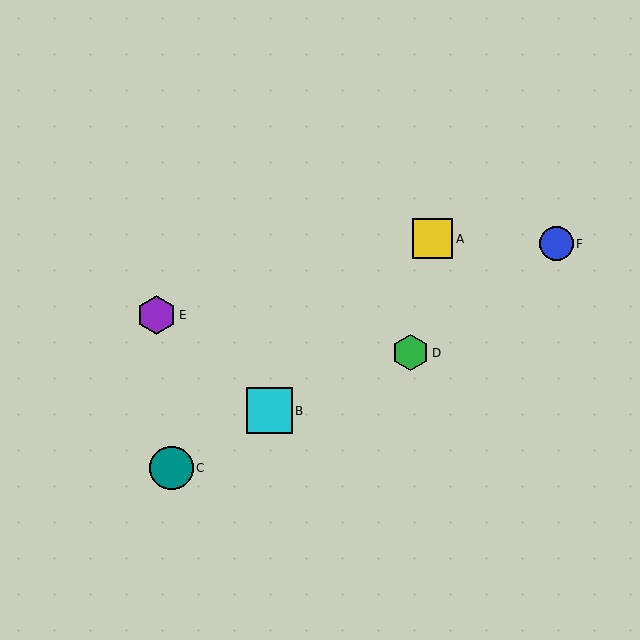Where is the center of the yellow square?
The center of the yellow square is at (433, 239).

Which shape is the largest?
The cyan square (labeled B) is the largest.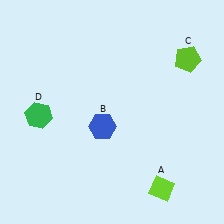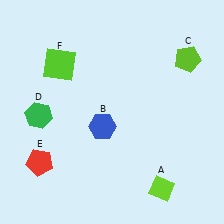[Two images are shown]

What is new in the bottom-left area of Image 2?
A red pentagon (E) was added in the bottom-left area of Image 2.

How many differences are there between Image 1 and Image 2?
There are 2 differences between the two images.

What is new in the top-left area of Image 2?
A lime square (F) was added in the top-left area of Image 2.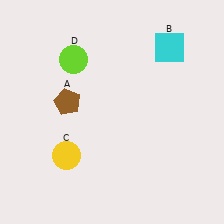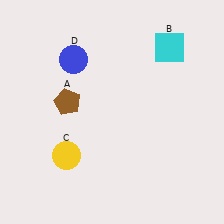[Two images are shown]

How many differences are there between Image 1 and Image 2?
There is 1 difference between the two images.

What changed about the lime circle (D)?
In Image 1, D is lime. In Image 2, it changed to blue.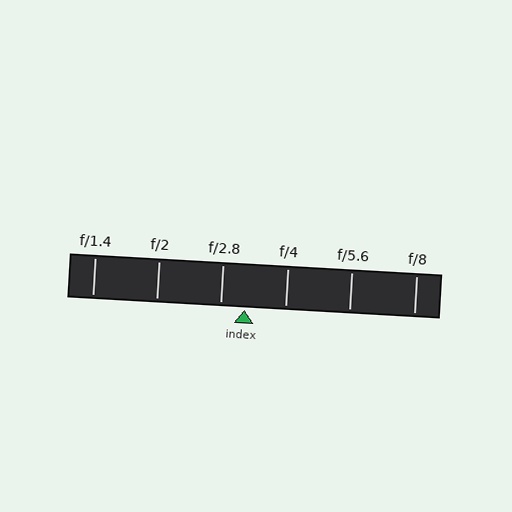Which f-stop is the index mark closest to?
The index mark is closest to f/2.8.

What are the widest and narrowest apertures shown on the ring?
The widest aperture shown is f/1.4 and the narrowest is f/8.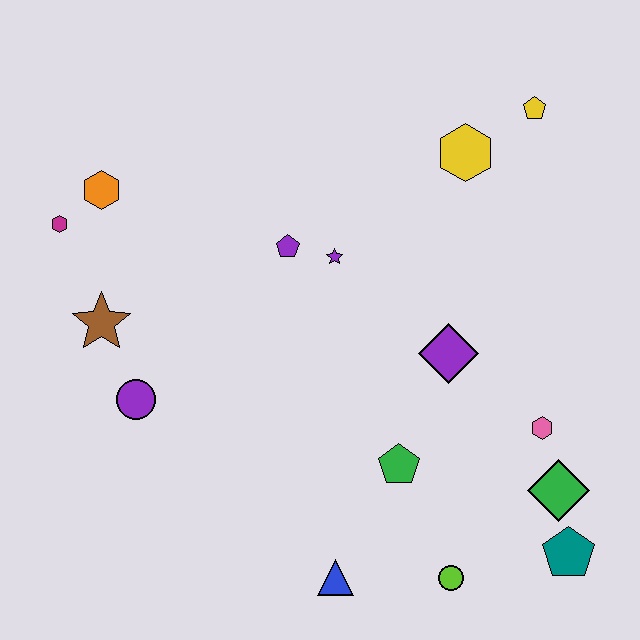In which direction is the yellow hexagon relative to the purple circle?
The yellow hexagon is to the right of the purple circle.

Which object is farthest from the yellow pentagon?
The blue triangle is farthest from the yellow pentagon.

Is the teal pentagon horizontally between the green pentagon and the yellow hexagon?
No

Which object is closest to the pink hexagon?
The green diamond is closest to the pink hexagon.